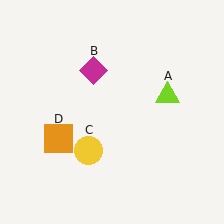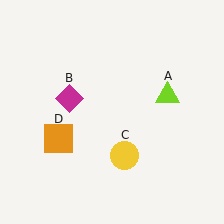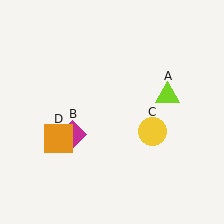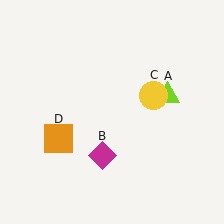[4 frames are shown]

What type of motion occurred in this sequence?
The magenta diamond (object B), yellow circle (object C) rotated counterclockwise around the center of the scene.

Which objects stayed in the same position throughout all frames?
Lime triangle (object A) and orange square (object D) remained stationary.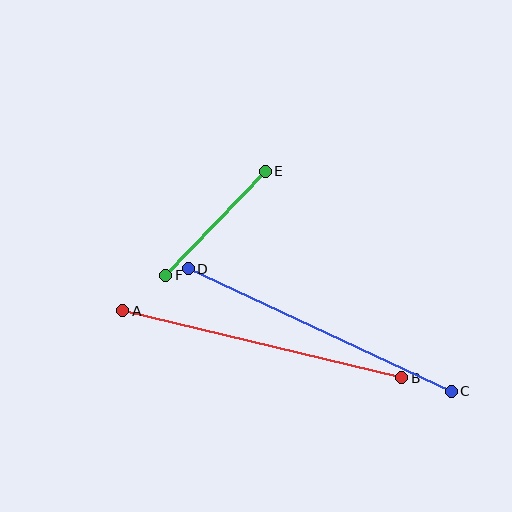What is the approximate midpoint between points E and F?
The midpoint is at approximately (215, 223) pixels.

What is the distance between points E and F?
The distance is approximately 144 pixels.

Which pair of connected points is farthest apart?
Points C and D are farthest apart.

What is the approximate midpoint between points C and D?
The midpoint is at approximately (320, 330) pixels.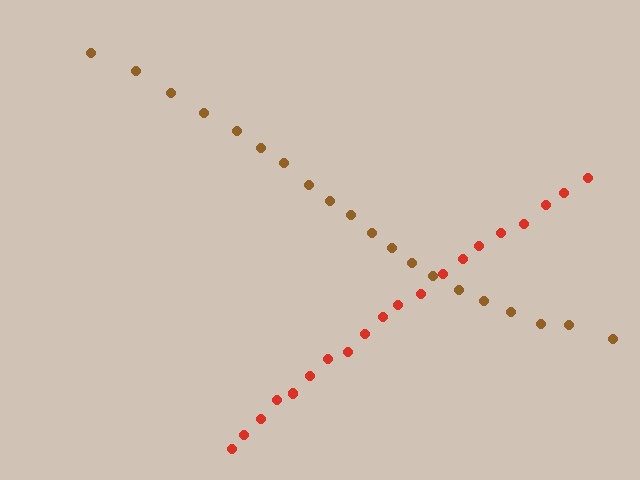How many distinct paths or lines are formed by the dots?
There are 2 distinct paths.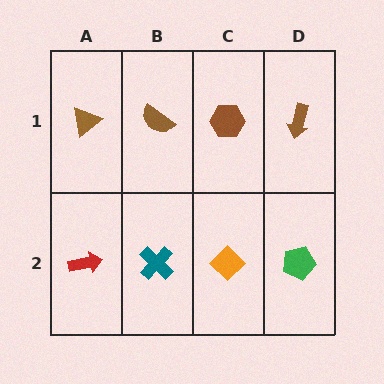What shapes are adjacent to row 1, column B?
A teal cross (row 2, column B), a brown triangle (row 1, column A), a brown hexagon (row 1, column C).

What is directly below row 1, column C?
An orange diamond.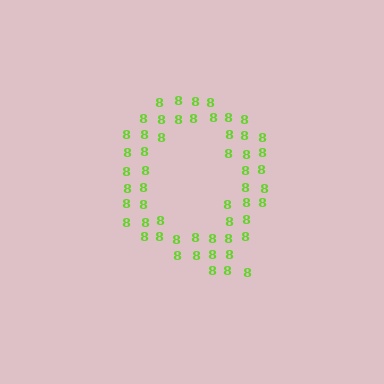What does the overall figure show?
The overall figure shows the letter Q.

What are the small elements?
The small elements are digit 8's.